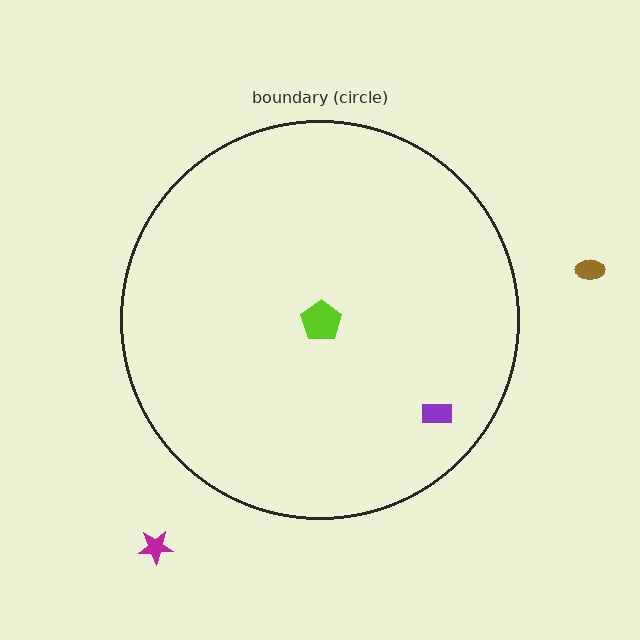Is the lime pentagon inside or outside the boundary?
Inside.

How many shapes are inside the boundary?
2 inside, 2 outside.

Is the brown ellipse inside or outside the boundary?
Outside.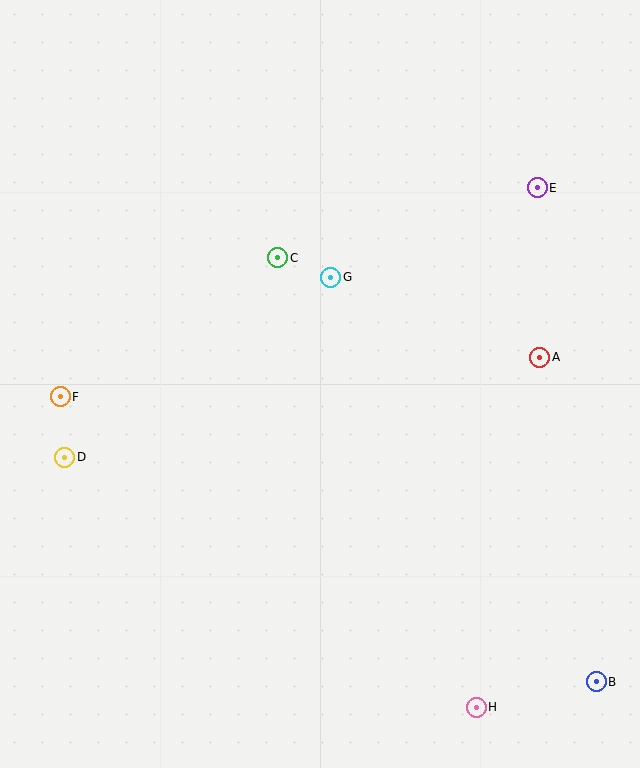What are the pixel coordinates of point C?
Point C is at (278, 258).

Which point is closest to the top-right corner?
Point E is closest to the top-right corner.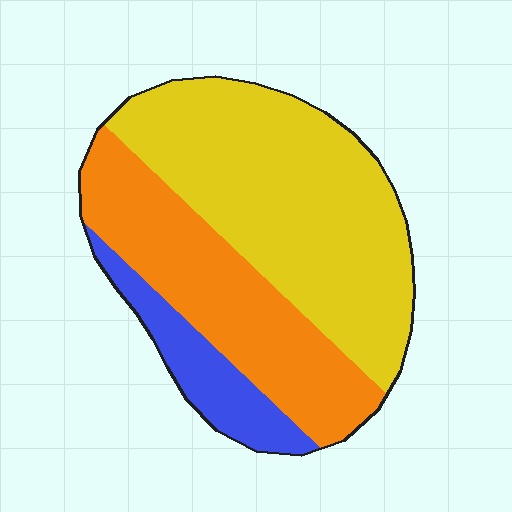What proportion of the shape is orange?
Orange covers roughly 35% of the shape.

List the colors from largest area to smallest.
From largest to smallest: yellow, orange, blue.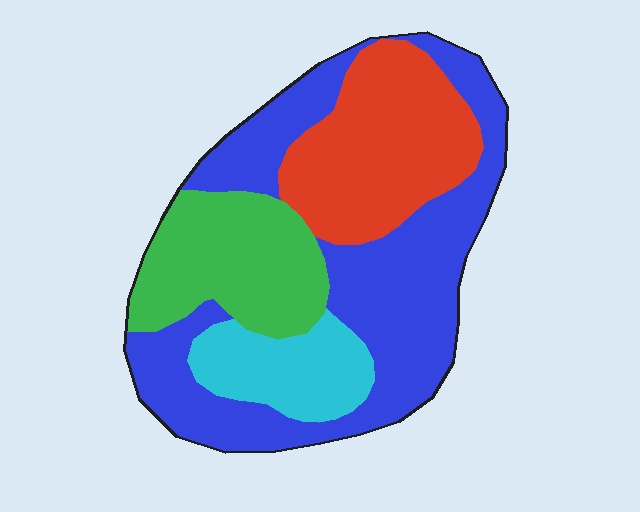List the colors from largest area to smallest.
From largest to smallest: blue, red, green, cyan.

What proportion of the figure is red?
Red takes up about one quarter (1/4) of the figure.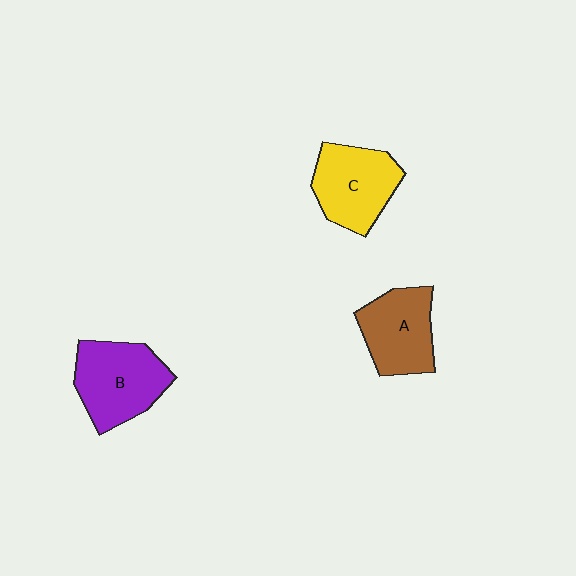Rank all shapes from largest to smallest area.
From largest to smallest: B (purple), C (yellow), A (brown).